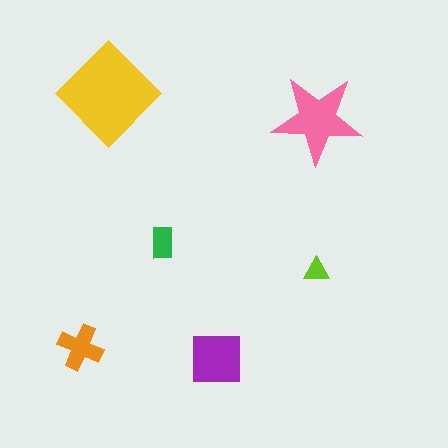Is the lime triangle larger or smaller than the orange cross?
Smaller.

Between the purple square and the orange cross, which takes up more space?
The purple square.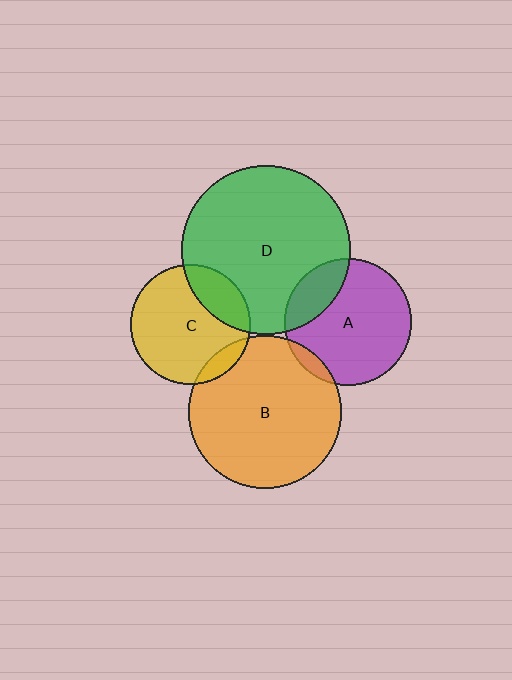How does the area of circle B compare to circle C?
Approximately 1.6 times.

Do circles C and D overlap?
Yes.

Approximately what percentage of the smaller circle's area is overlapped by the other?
Approximately 25%.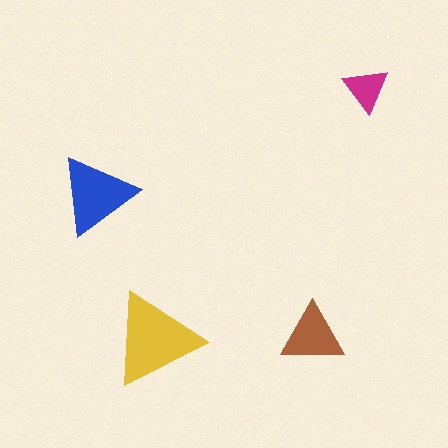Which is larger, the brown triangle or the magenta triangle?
The brown one.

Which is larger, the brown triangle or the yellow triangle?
The yellow one.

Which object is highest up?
The magenta triangle is topmost.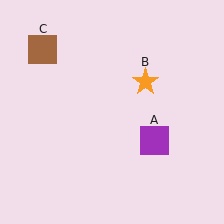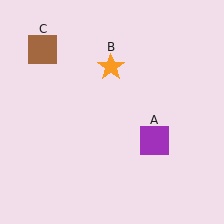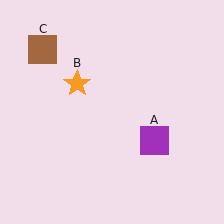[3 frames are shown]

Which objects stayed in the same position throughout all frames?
Purple square (object A) and brown square (object C) remained stationary.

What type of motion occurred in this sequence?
The orange star (object B) rotated counterclockwise around the center of the scene.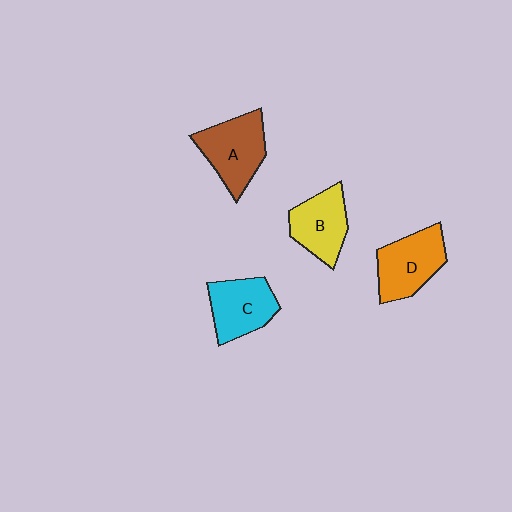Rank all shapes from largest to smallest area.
From largest to smallest: A (brown), D (orange), C (cyan), B (yellow).